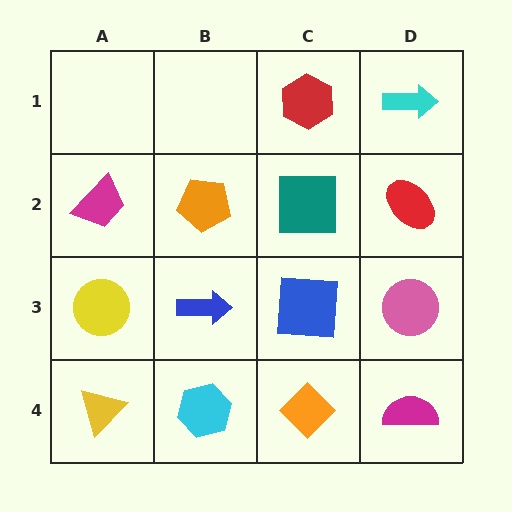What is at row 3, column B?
A blue arrow.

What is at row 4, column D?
A magenta semicircle.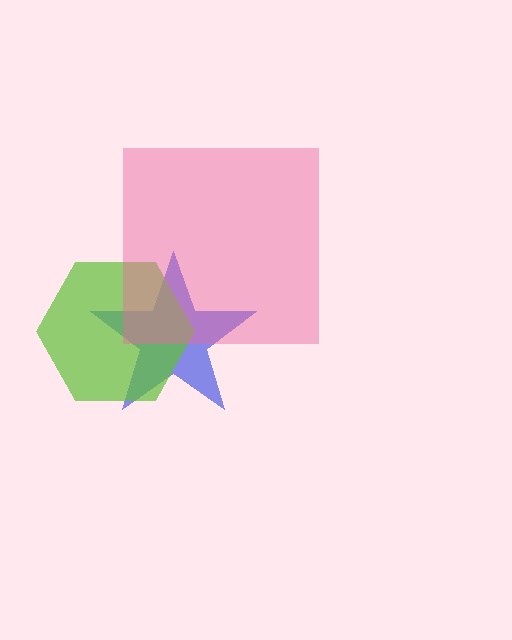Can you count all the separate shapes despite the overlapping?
Yes, there are 3 separate shapes.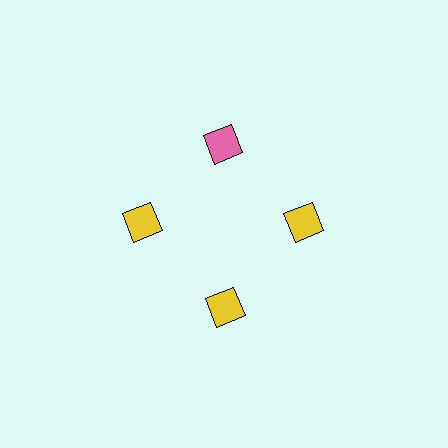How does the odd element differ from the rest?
It has a different color: pink instead of yellow.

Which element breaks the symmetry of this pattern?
The pink diamond at roughly the 12 o'clock position breaks the symmetry. All other shapes are yellow diamonds.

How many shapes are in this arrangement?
There are 4 shapes arranged in a ring pattern.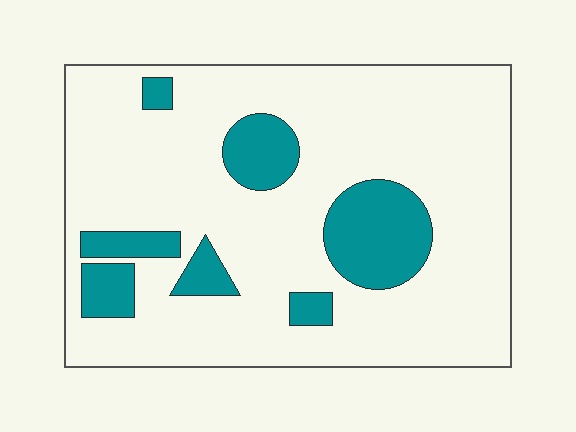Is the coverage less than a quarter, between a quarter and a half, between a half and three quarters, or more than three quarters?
Less than a quarter.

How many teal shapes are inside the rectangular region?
7.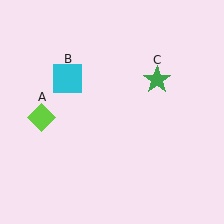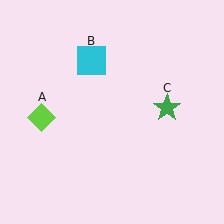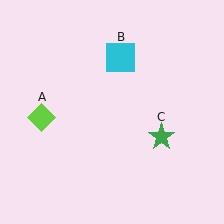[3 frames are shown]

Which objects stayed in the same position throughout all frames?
Lime diamond (object A) remained stationary.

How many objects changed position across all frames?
2 objects changed position: cyan square (object B), green star (object C).